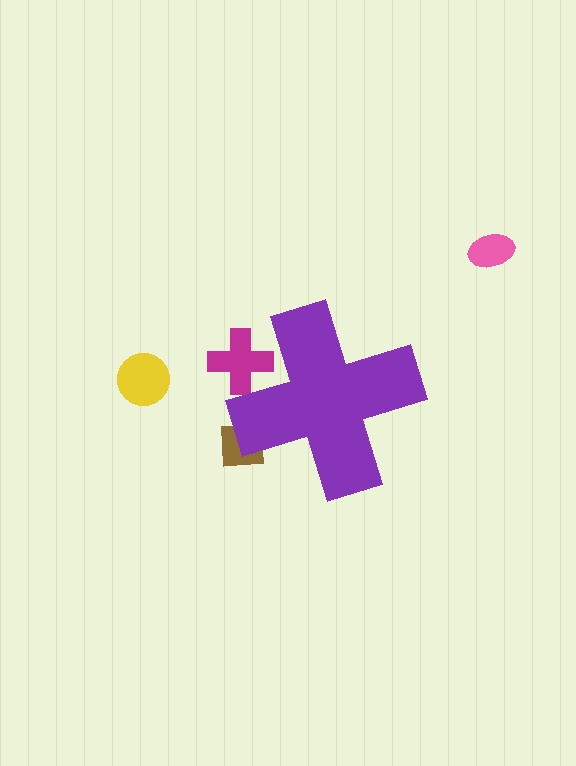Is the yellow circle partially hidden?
No, the yellow circle is fully visible.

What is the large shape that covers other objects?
A purple cross.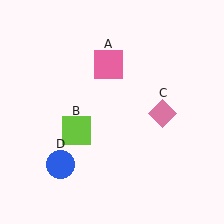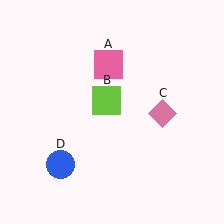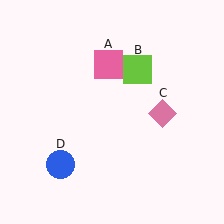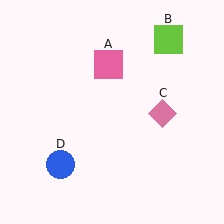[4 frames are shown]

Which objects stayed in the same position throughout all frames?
Pink square (object A) and pink diamond (object C) and blue circle (object D) remained stationary.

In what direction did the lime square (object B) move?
The lime square (object B) moved up and to the right.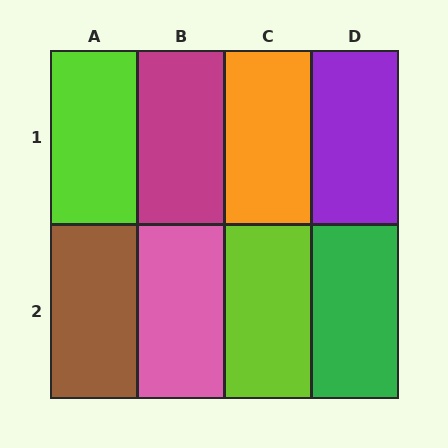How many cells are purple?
1 cell is purple.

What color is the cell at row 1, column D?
Purple.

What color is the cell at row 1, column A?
Lime.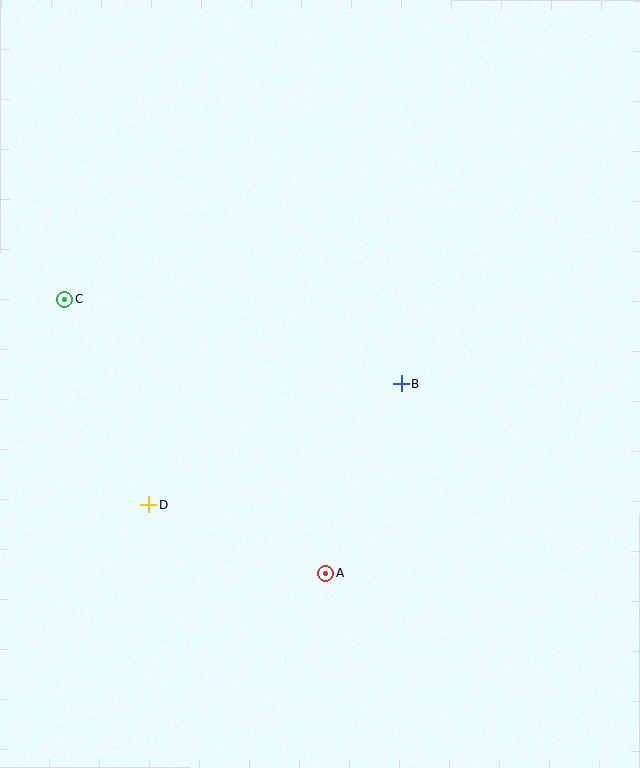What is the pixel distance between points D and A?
The distance between D and A is 190 pixels.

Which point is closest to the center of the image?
Point B at (401, 384) is closest to the center.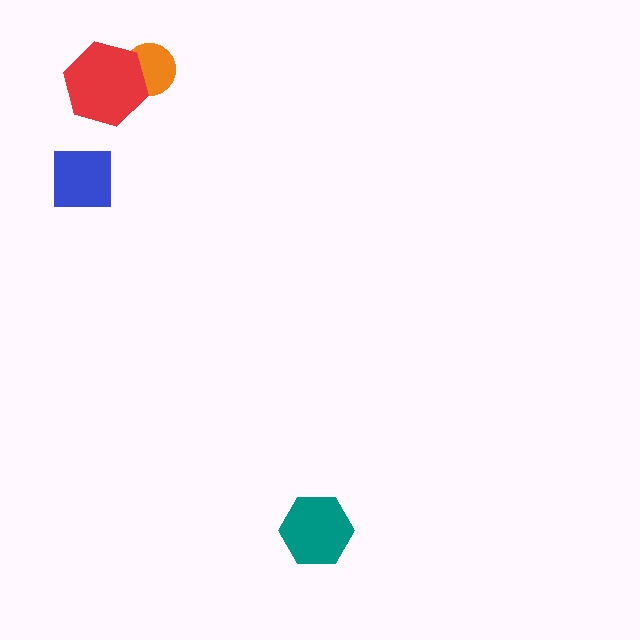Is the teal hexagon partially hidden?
No, no other shape covers it.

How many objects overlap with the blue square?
0 objects overlap with the blue square.